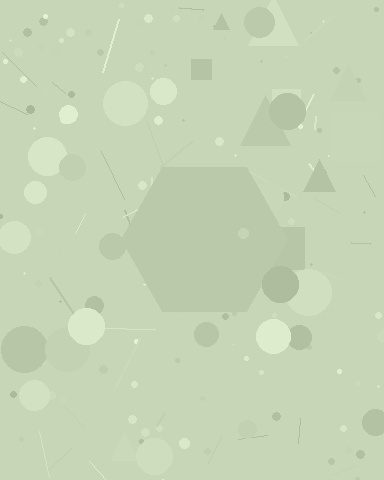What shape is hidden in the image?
A hexagon is hidden in the image.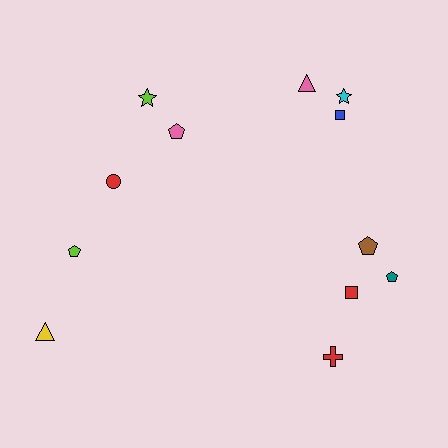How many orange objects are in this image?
There are no orange objects.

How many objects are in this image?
There are 12 objects.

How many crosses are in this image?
There is 1 cross.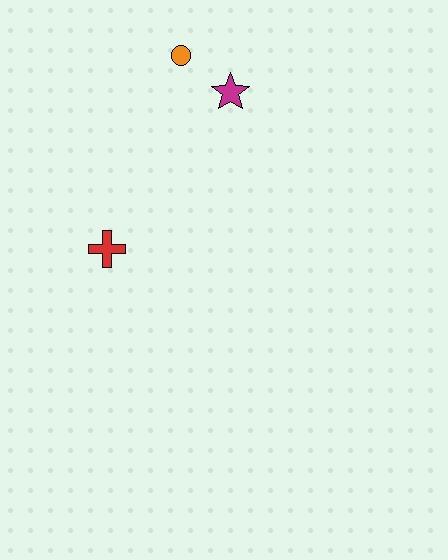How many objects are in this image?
There are 3 objects.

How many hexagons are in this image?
There are no hexagons.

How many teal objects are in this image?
There are no teal objects.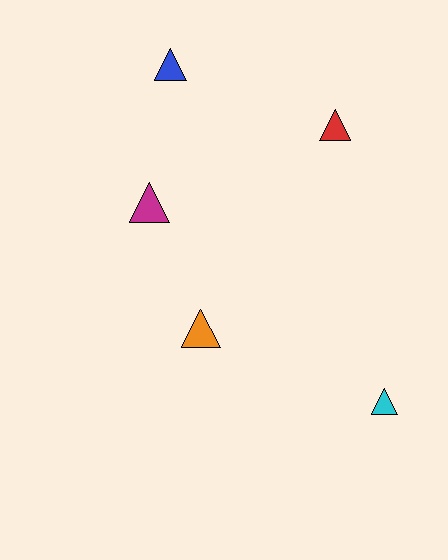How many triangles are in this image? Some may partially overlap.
There are 5 triangles.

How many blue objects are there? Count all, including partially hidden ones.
There is 1 blue object.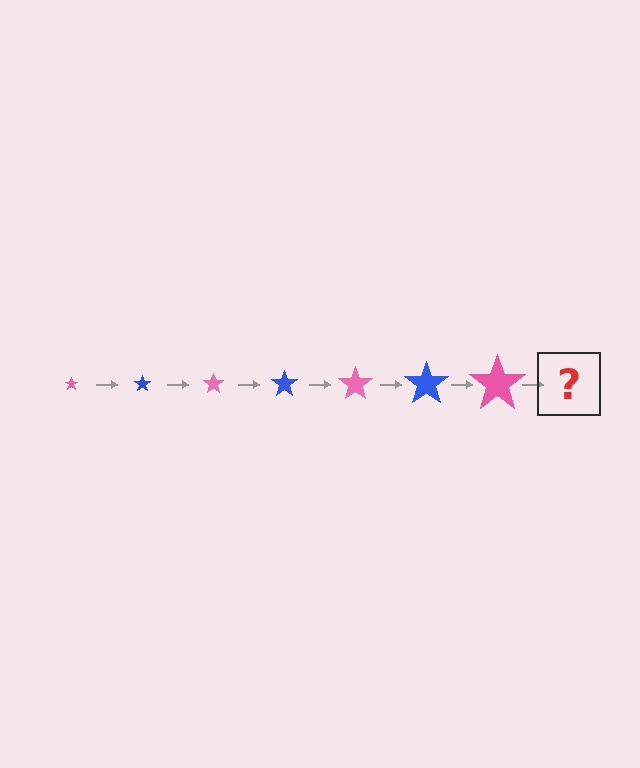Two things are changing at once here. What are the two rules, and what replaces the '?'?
The two rules are that the star grows larger each step and the color cycles through pink and blue. The '?' should be a blue star, larger than the previous one.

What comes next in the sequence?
The next element should be a blue star, larger than the previous one.